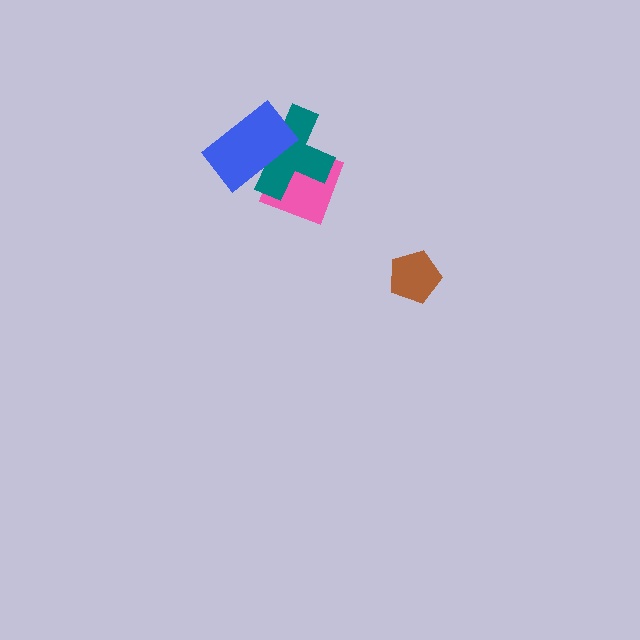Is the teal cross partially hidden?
Yes, it is partially covered by another shape.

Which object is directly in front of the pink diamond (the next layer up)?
The teal cross is directly in front of the pink diamond.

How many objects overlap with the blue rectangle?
2 objects overlap with the blue rectangle.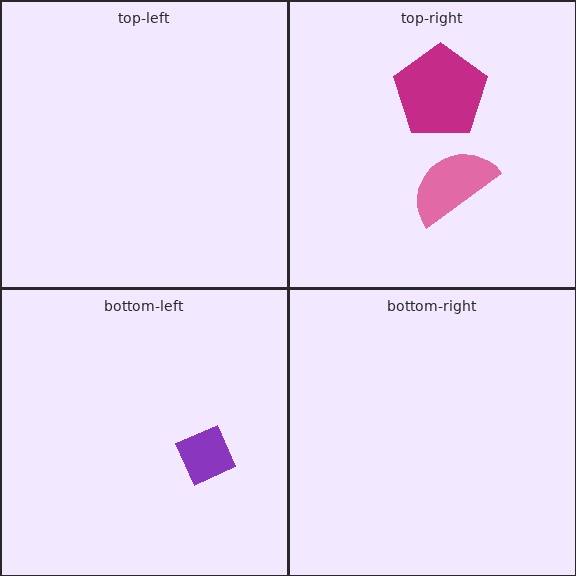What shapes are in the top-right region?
The magenta pentagon, the pink semicircle.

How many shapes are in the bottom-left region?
1.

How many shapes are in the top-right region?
2.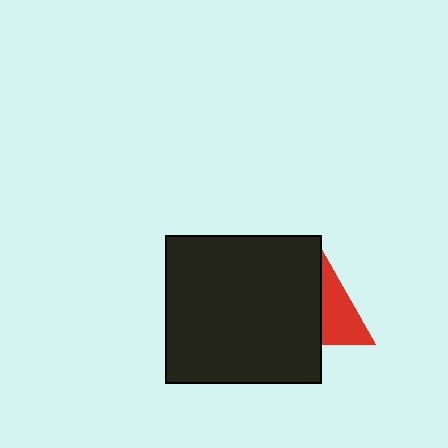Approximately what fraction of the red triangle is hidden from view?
Roughly 50% of the red triangle is hidden behind the black rectangle.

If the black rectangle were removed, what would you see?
You would see the complete red triangle.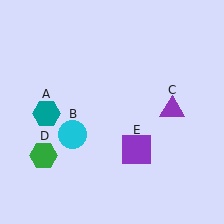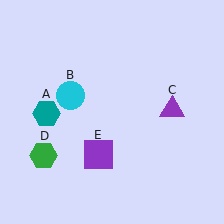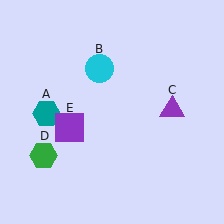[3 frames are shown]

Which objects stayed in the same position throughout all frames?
Teal hexagon (object A) and purple triangle (object C) and green hexagon (object D) remained stationary.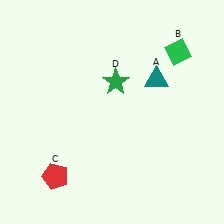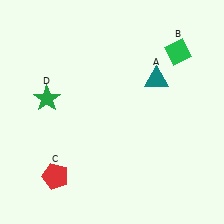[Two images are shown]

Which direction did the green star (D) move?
The green star (D) moved left.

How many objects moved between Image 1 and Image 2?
1 object moved between the two images.